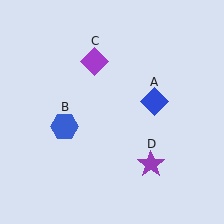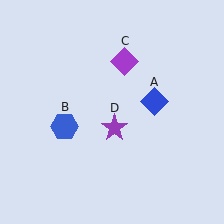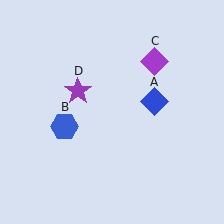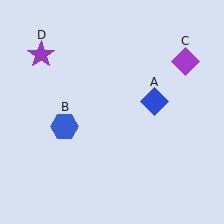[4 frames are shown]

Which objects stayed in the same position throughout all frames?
Blue diamond (object A) and blue hexagon (object B) remained stationary.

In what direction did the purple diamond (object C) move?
The purple diamond (object C) moved right.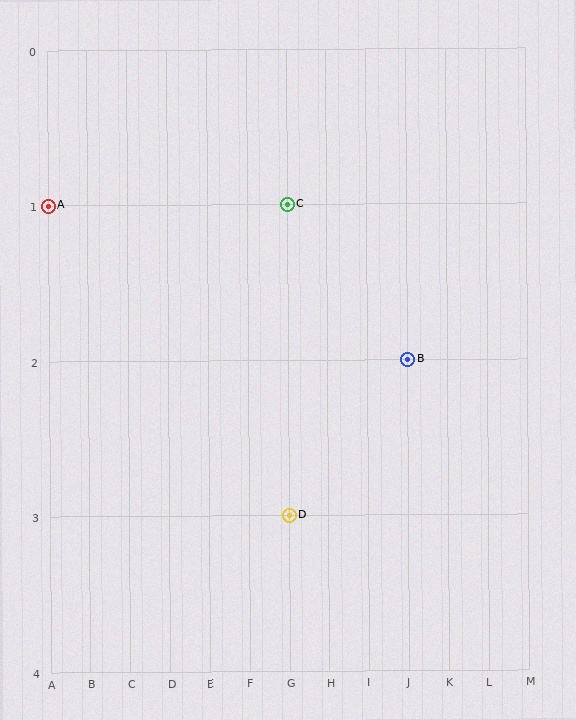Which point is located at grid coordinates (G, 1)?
Point C is at (G, 1).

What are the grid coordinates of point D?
Point D is at grid coordinates (G, 3).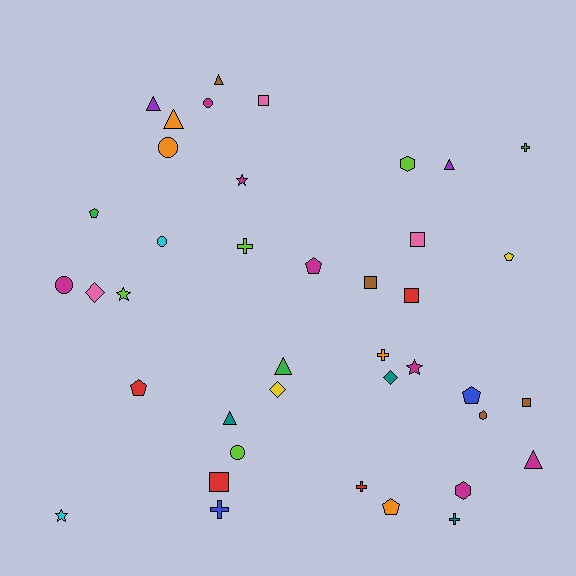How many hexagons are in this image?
There are 3 hexagons.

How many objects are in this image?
There are 40 objects.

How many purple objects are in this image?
There are 2 purple objects.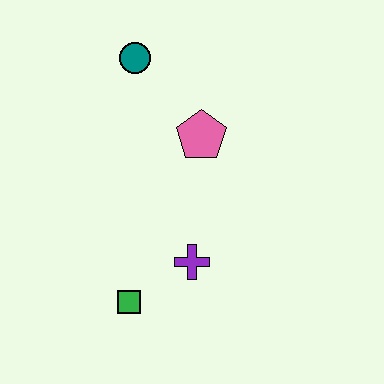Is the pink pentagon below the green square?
No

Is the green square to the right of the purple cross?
No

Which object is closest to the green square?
The purple cross is closest to the green square.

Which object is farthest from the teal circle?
The green square is farthest from the teal circle.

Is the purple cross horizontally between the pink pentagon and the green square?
Yes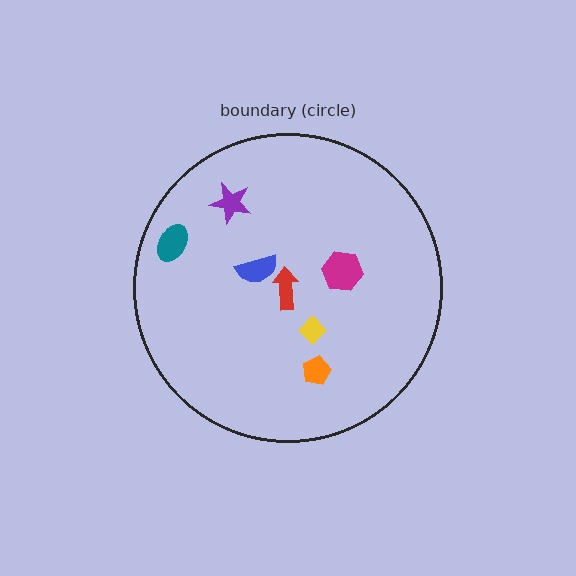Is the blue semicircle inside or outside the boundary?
Inside.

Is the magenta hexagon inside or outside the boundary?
Inside.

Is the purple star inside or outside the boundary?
Inside.